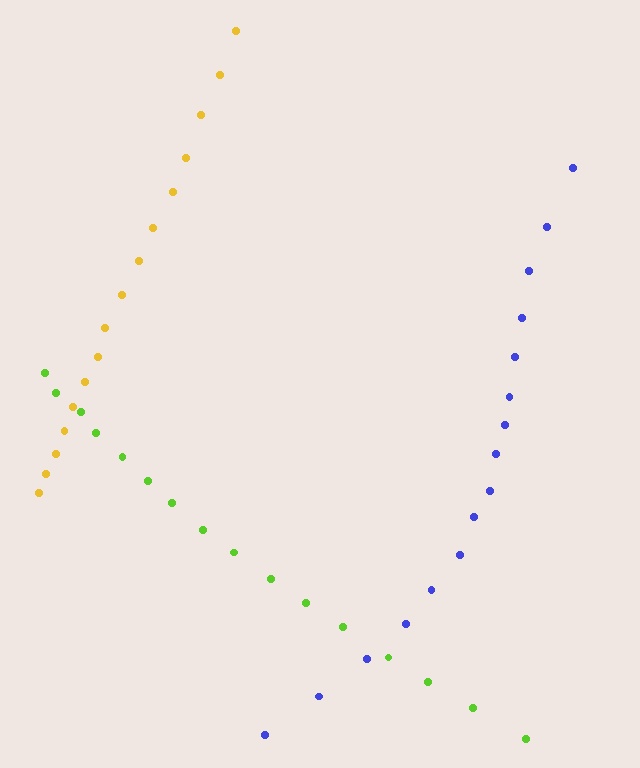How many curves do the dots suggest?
There are 3 distinct paths.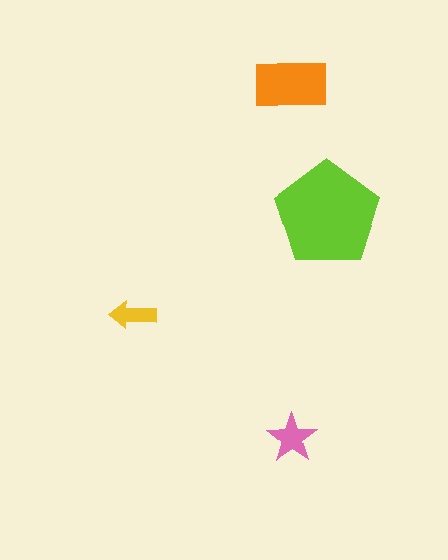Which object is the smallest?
The yellow arrow.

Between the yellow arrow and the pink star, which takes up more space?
The pink star.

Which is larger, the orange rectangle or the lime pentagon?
The lime pentagon.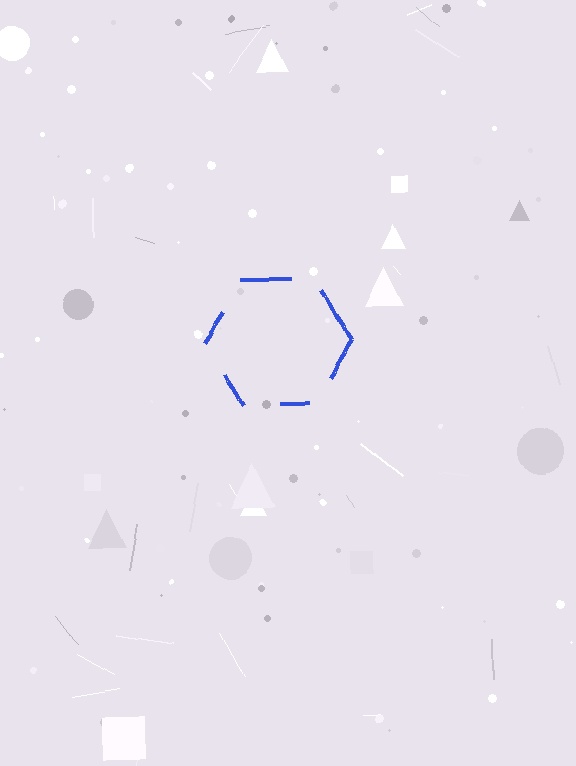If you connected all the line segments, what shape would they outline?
They would outline a hexagon.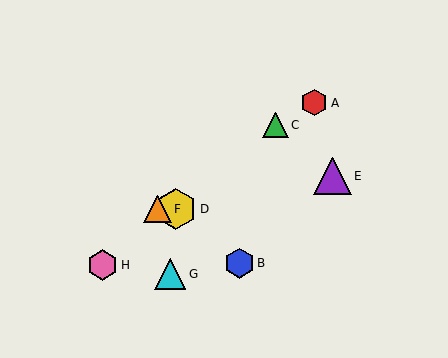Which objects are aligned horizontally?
Objects D, F are aligned horizontally.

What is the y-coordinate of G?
Object G is at y≈274.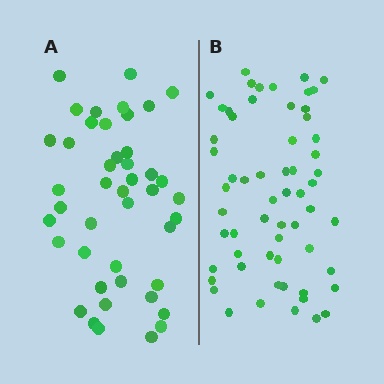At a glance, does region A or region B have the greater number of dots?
Region B (the right region) has more dots.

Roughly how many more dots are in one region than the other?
Region B has approximately 15 more dots than region A.